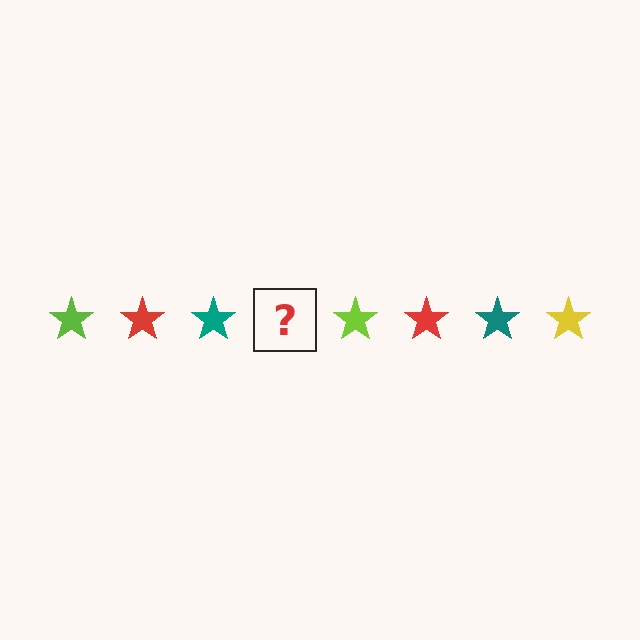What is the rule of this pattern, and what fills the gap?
The rule is that the pattern cycles through lime, red, teal, yellow stars. The gap should be filled with a yellow star.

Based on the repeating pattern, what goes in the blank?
The blank should be a yellow star.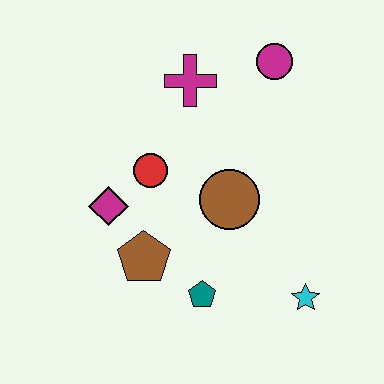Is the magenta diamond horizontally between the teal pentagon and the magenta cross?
No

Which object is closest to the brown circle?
The red circle is closest to the brown circle.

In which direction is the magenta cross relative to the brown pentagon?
The magenta cross is above the brown pentagon.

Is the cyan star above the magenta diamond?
No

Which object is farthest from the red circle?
The cyan star is farthest from the red circle.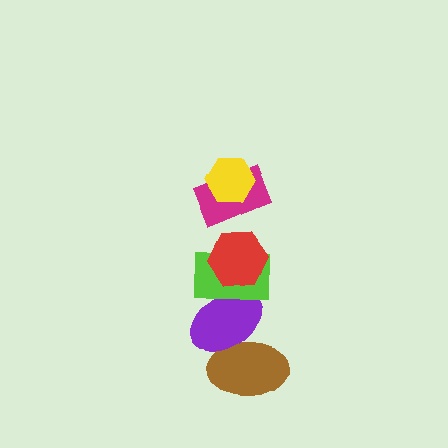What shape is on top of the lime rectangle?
The red hexagon is on top of the lime rectangle.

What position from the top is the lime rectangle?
The lime rectangle is 4th from the top.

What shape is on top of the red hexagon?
The magenta rectangle is on top of the red hexagon.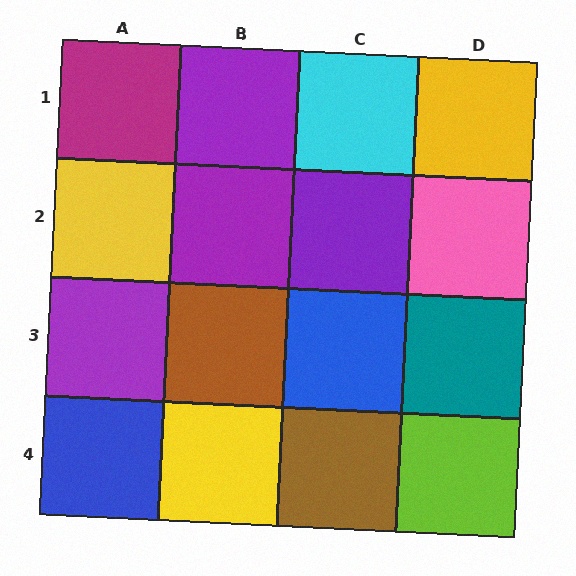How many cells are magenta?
1 cell is magenta.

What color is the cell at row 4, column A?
Blue.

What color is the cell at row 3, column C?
Blue.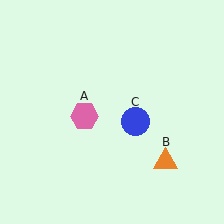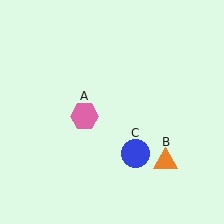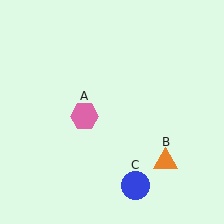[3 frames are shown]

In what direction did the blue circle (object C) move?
The blue circle (object C) moved down.